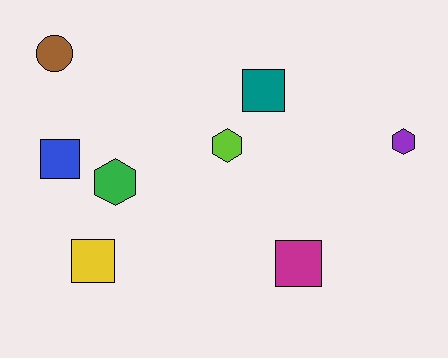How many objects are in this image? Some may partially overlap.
There are 8 objects.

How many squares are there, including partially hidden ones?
There are 4 squares.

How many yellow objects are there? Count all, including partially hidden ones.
There is 1 yellow object.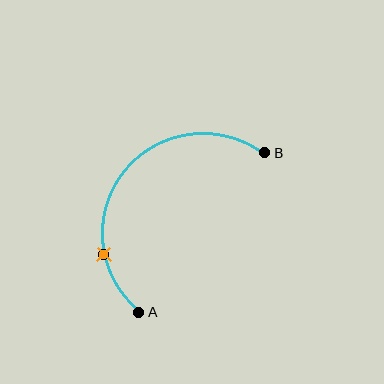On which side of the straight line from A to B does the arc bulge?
The arc bulges above and to the left of the straight line connecting A and B.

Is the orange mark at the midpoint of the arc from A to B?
No. The orange mark lies on the arc but is closer to endpoint A. The arc midpoint would be at the point on the curve equidistant along the arc from both A and B.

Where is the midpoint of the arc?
The arc midpoint is the point on the curve farthest from the straight line joining A and B. It sits above and to the left of that line.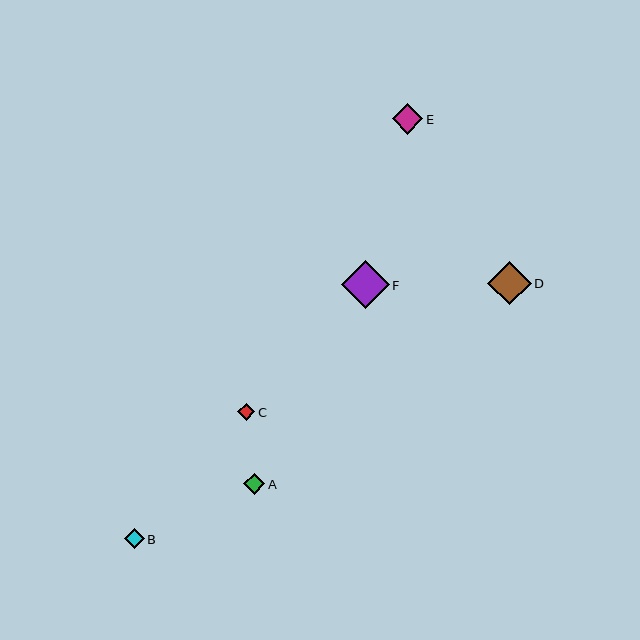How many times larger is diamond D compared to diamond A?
Diamond D is approximately 2.1 times the size of diamond A.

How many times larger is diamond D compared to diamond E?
Diamond D is approximately 1.4 times the size of diamond E.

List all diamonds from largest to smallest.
From largest to smallest: F, D, E, A, B, C.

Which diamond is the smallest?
Diamond C is the smallest with a size of approximately 17 pixels.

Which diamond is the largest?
Diamond F is the largest with a size of approximately 48 pixels.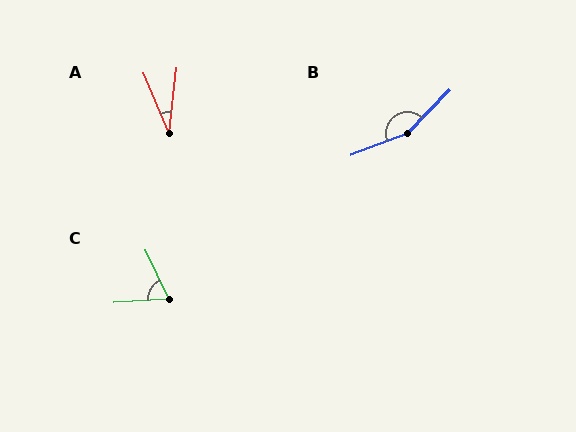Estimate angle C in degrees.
Approximately 69 degrees.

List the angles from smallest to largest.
A (29°), C (69°), B (156°).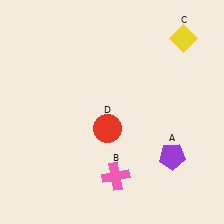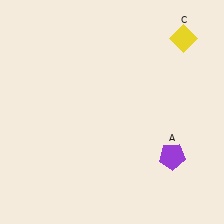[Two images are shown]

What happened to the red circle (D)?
The red circle (D) was removed in Image 2. It was in the bottom-left area of Image 1.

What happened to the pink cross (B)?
The pink cross (B) was removed in Image 2. It was in the bottom-right area of Image 1.